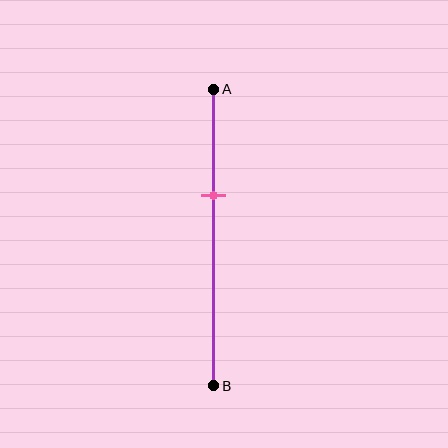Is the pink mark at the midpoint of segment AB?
No, the mark is at about 35% from A, not at the 50% midpoint.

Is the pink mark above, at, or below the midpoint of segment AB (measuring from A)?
The pink mark is above the midpoint of segment AB.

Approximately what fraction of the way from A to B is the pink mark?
The pink mark is approximately 35% of the way from A to B.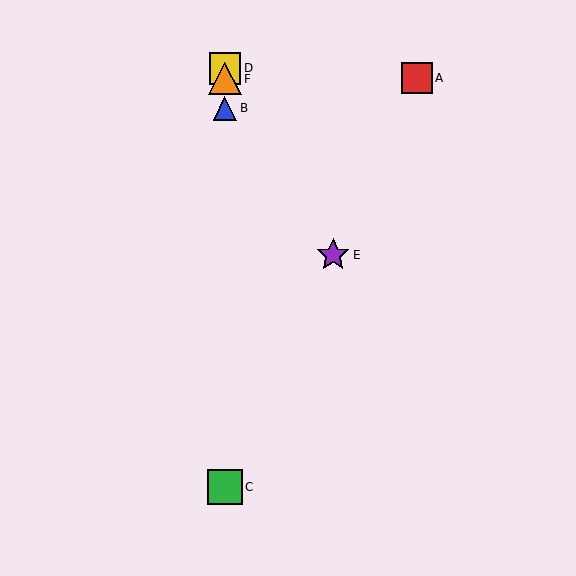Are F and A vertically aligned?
No, F is at x≈225 and A is at x≈417.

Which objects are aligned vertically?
Objects B, C, D, F are aligned vertically.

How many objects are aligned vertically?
4 objects (B, C, D, F) are aligned vertically.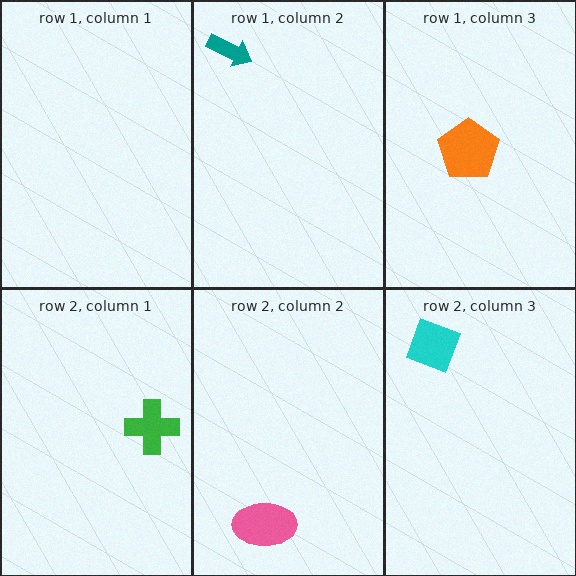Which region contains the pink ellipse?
The row 2, column 2 region.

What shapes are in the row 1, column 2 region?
The teal arrow.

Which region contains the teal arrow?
The row 1, column 2 region.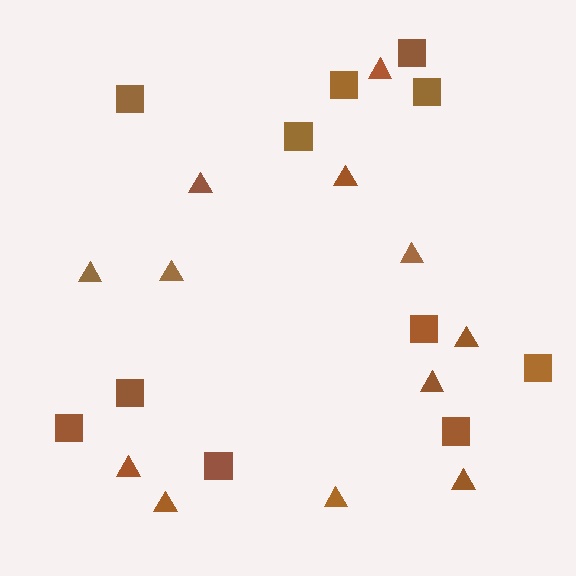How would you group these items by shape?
There are 2 groups: one group of squares (11) and one group of triangles (12).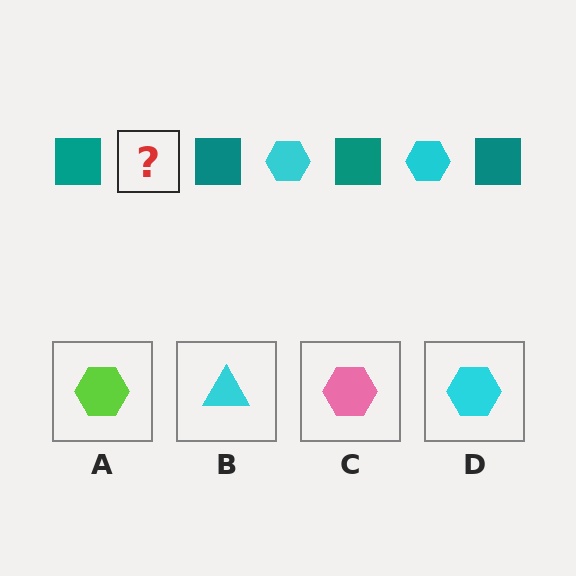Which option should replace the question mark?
Option D.